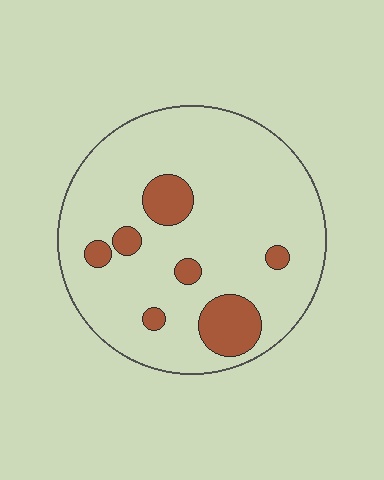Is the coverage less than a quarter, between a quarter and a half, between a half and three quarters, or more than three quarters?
Less than a quarter.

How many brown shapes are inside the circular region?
7.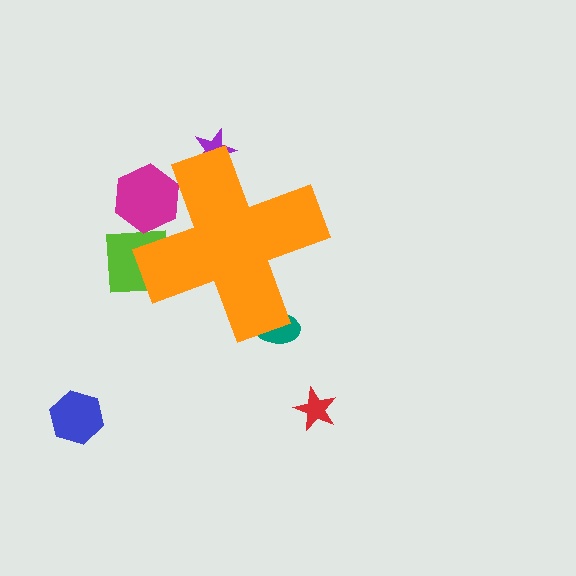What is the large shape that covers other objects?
An orange cross.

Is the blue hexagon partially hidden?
No, the blue hexagon is fully visible.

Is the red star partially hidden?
No, the red star is fully visible.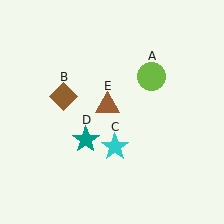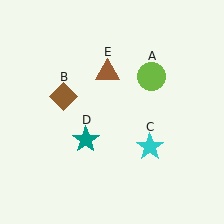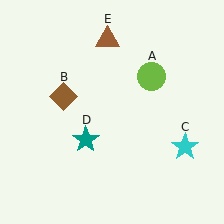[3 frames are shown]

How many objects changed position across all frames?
2 objects changed position: cyan star (object C), brown triangle (object E).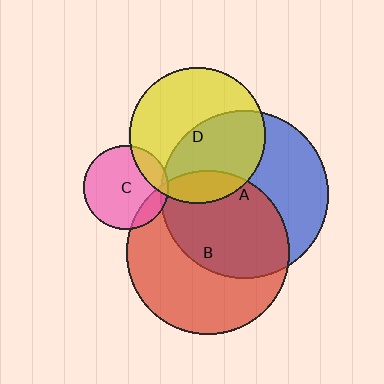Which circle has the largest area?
Circle A (blue).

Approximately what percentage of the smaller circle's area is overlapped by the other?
Approximately 20%.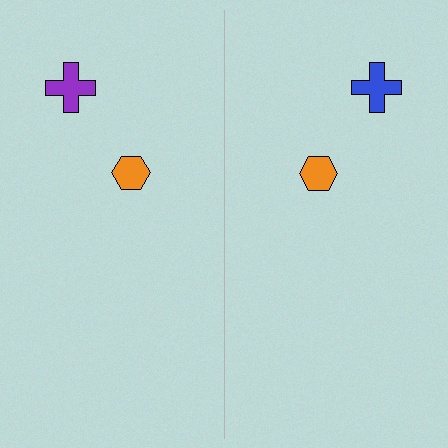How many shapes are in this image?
There are 4 shapes in this image.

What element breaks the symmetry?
The blue cross on the right side breaks the symmetry — its mirror counterpart is purple.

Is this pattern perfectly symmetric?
No, the pattern is not perfectly symmetric. The blue cross on the right side breaks the symmetry — its mirror counterpart is purple.